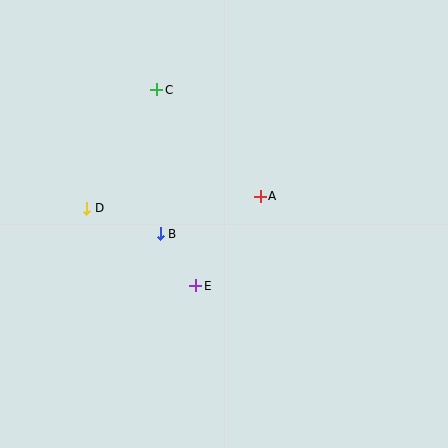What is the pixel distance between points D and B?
The distance between D and B is 78 pixels.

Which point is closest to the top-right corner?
Point A is closest to the top-right corner.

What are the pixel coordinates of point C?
Point C is at (157, 90).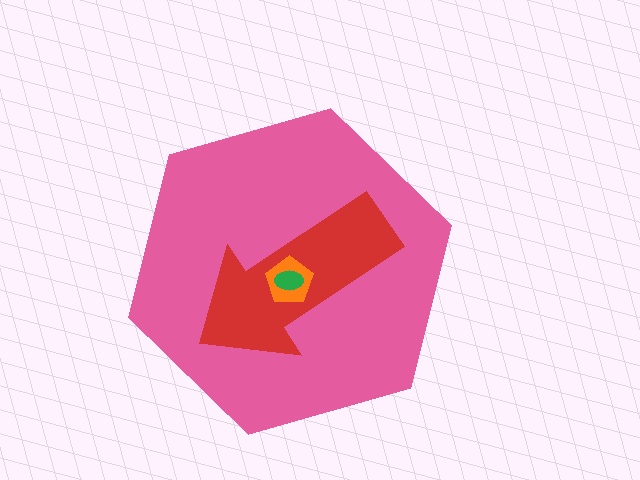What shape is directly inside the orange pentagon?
The green ellipse.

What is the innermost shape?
The green ellipse.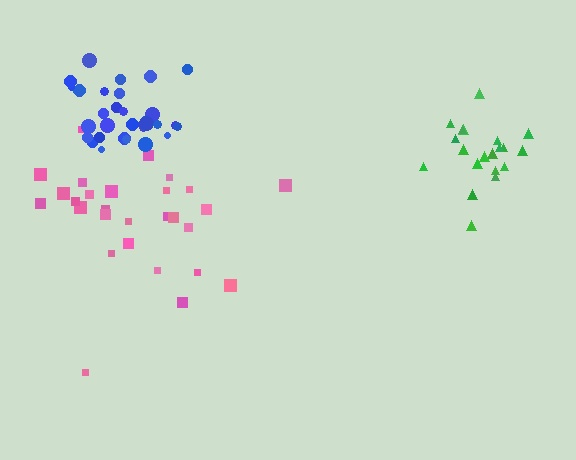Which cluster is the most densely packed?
Blue.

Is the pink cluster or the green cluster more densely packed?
Green.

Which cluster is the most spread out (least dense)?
Pink.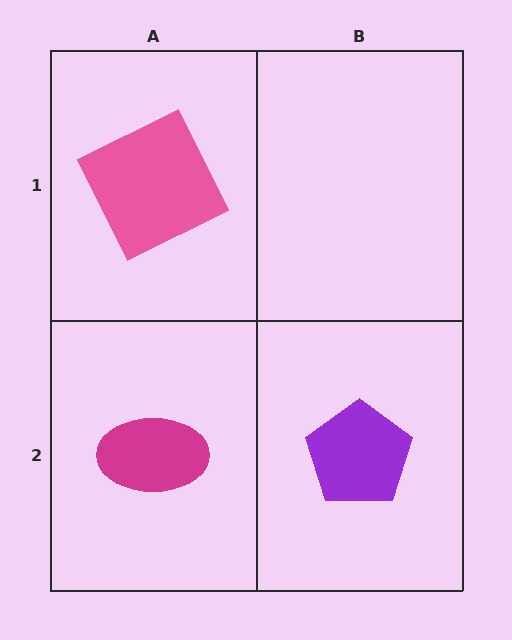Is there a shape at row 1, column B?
No, that cell is empty.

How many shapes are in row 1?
1 shape.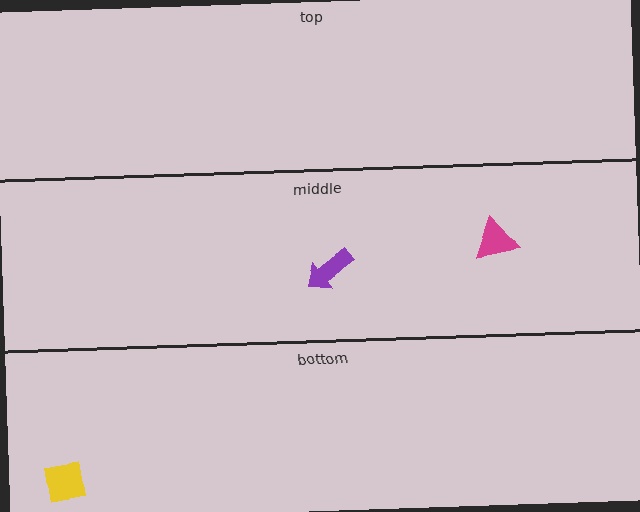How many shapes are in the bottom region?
1.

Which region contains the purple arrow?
The middle region.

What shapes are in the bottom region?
The yellow square.